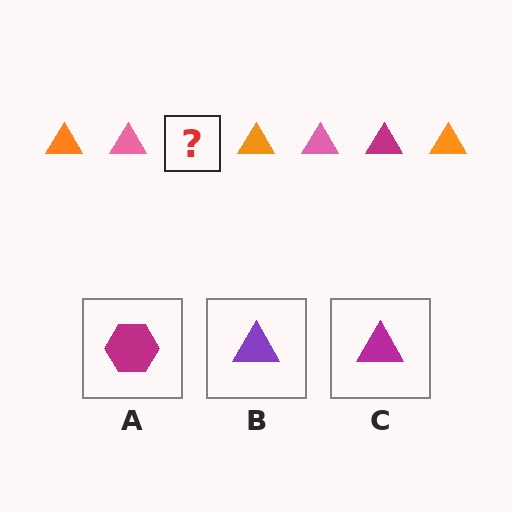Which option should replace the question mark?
Option C.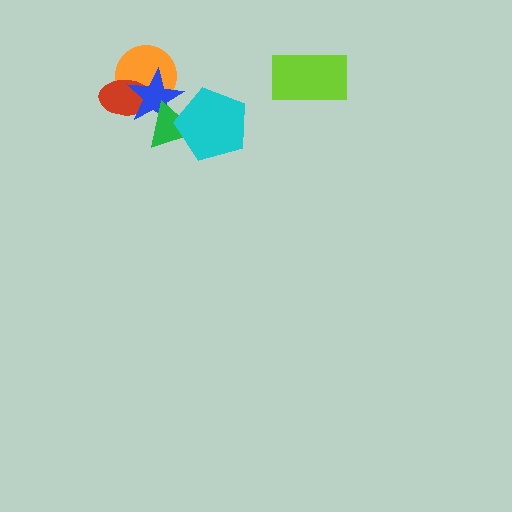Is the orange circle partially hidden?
Yes, it is partially covered by another shape.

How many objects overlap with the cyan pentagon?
1 object overlaps with the cyan pentagon.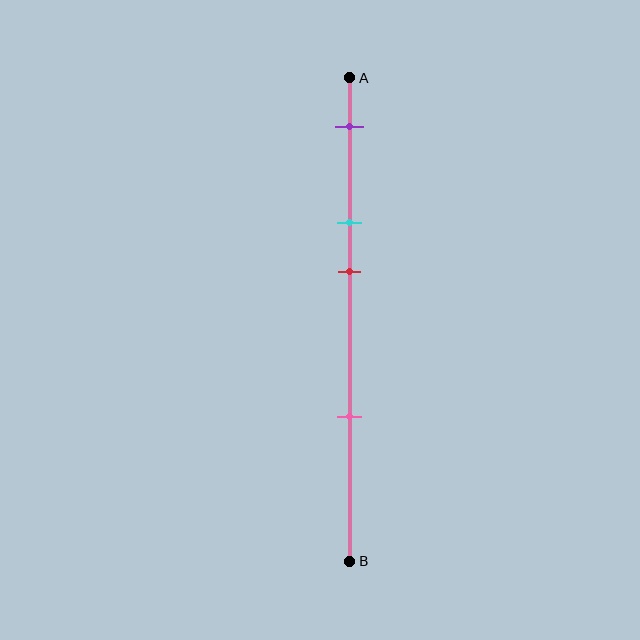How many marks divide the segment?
There are 4 marks dividing the segment.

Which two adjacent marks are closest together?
The cyan and red marks are the closest adjacent pair.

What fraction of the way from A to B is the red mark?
The red mark is approximately 40% (0.4) of the way from A to B.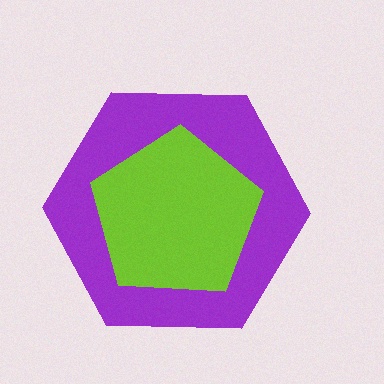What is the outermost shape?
The purple hexagon.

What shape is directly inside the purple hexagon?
The lime pentagon.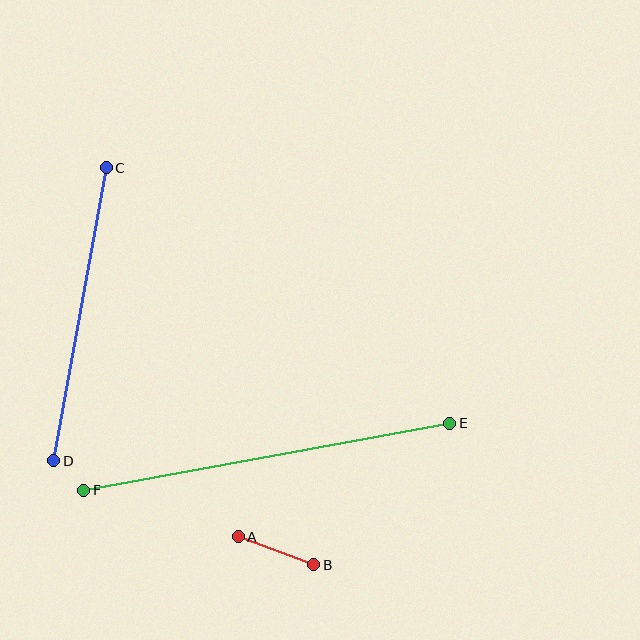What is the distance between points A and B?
The distance is approximately 80 pixels.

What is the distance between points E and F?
The distance is approximately 372 pixels.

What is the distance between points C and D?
The distance is approximately 298 pixels.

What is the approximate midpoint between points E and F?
The midpoint is at approximately (267, 457) pixels.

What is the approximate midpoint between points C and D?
The midpoint is at approximately (80, 314) pixels.